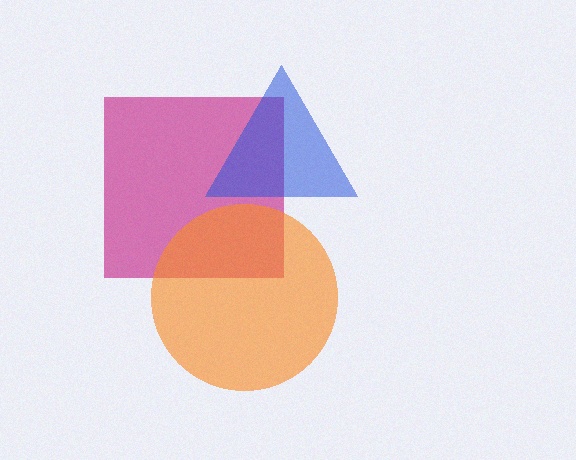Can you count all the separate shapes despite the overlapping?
Yes, there are 3 separate shapes.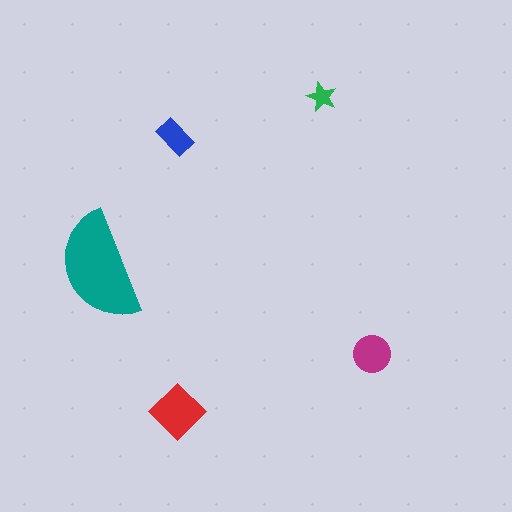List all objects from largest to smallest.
The teal semicircle, the red diamond, the magenta circle, the blue rectangle, the green star.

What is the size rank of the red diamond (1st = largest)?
2nd.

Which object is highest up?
The green star is topmost.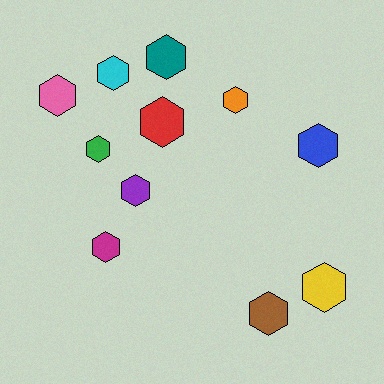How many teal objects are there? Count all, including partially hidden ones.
There is 1 teal object.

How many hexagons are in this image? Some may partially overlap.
There are 11 hexagons.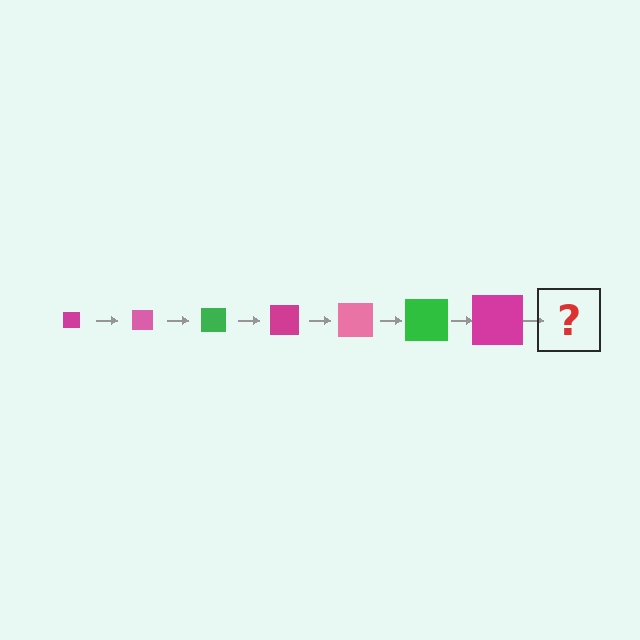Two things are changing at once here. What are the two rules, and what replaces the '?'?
The two rules are that the square grows larger each step and the color cycles through magenta, pink, and green. The '?' should be a pink square, larger than the previous one.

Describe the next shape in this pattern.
It should be a pink square, larger than the previous one.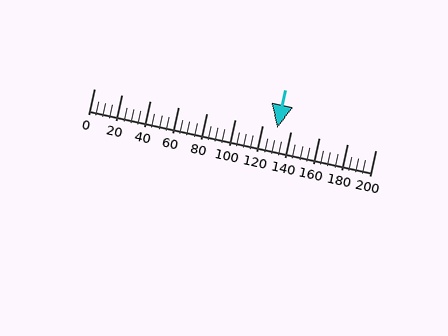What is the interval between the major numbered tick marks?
The major tick marks are spaced 20 units apart.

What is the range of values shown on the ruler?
The ruler shows values from 0 to 200.